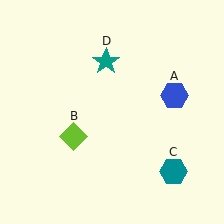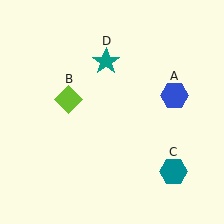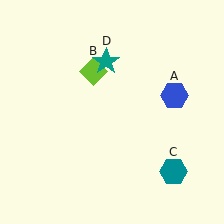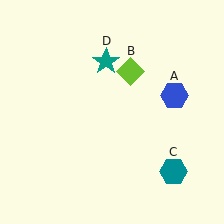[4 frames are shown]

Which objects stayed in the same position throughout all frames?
Blue hexagon (object A) and teal hexagon (object C) and teal star (object D) remained stationary.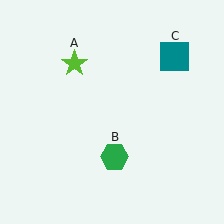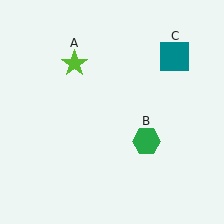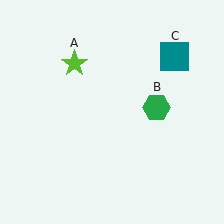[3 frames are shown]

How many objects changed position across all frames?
1 object changed position: green hexagon (object B).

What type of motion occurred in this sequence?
The green hexagon (object B) rotated counterclockwise around the center of the scene.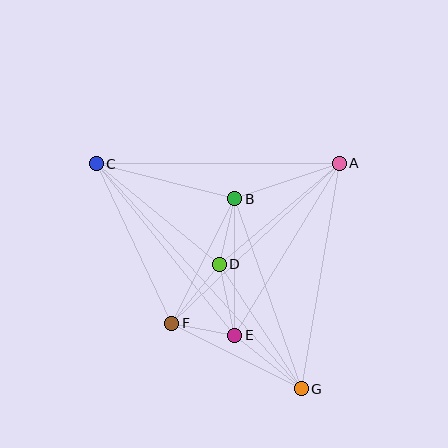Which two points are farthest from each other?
Points C and G are farthest from each other.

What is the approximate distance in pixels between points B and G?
The distance between B and G is approximately 201 pixels.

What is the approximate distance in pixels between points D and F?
The distance between D and F is approximately 75 pixels.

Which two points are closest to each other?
Points E and F are closest to each other.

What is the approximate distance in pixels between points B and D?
The distance between B and D is approximately 68 pixels.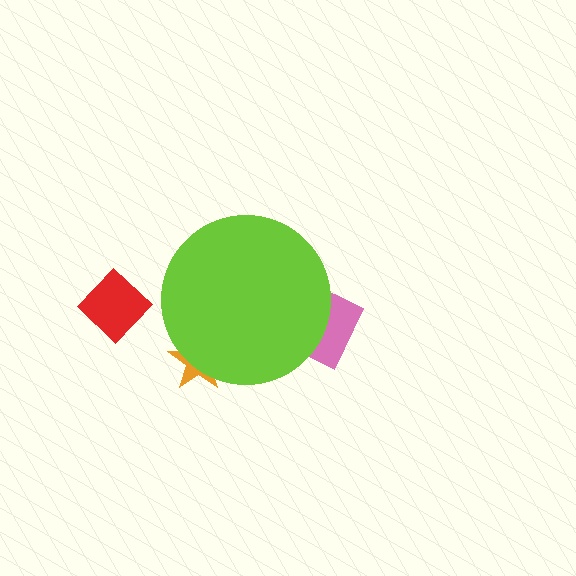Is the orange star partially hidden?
Yes, the orange star is partially hidden behind the lime circle.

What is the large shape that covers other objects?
A lime circle.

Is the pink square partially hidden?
Yes, the pink square is partially hidden behind the lime circle.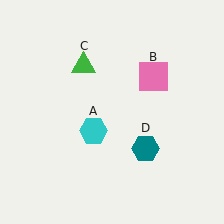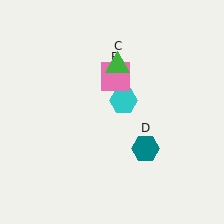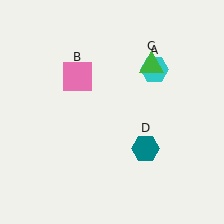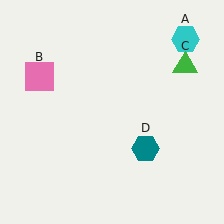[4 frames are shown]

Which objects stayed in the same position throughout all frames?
Teal hexagon (object D) remained stationary.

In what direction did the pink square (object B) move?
The pink square (object B) moved left.